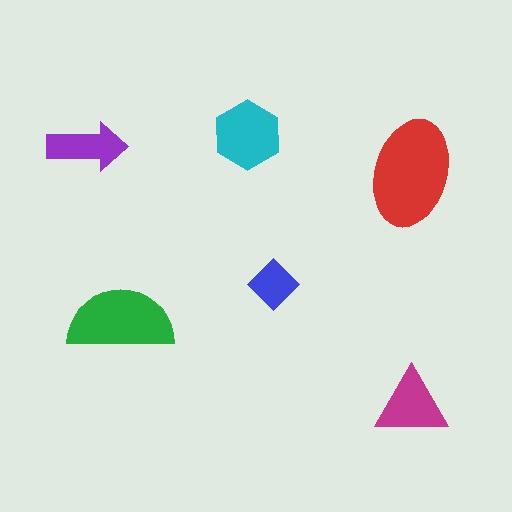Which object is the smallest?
The blue diamond.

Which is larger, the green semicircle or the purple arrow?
The green semicircle.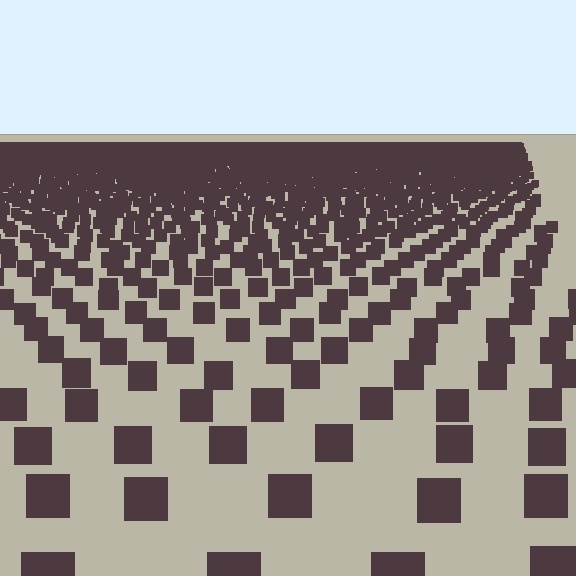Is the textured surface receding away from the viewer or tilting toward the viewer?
The surface is receding away from the viewer. Texture elements get smaller and denser toward the top.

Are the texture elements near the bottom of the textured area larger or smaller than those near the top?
Larger. Near the bottom, elements are closer to the viewer and appear at a bigger on-screen size.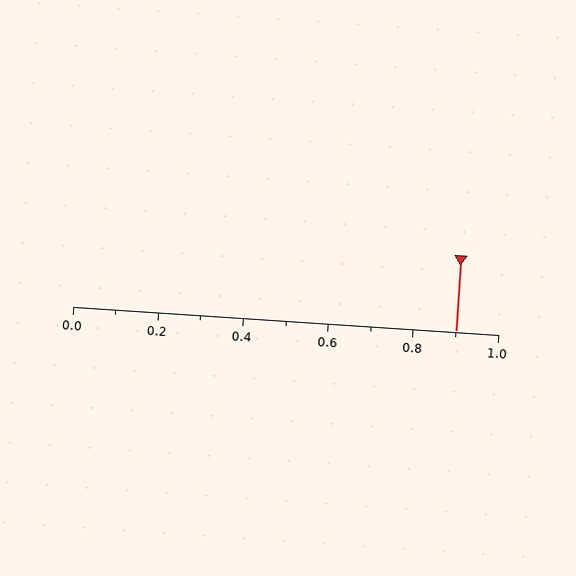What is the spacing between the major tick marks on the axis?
The major ticks are spaced 0.2 apart.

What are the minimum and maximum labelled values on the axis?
The axis runs from 0.0 to 1.0.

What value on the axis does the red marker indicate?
The marker indicates approximately 0.9.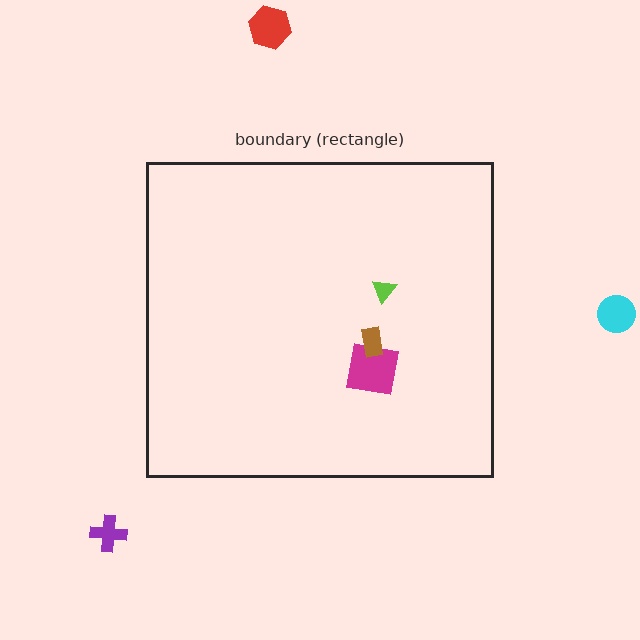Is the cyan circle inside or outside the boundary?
Outside.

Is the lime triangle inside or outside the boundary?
Inside.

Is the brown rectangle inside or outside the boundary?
Inside.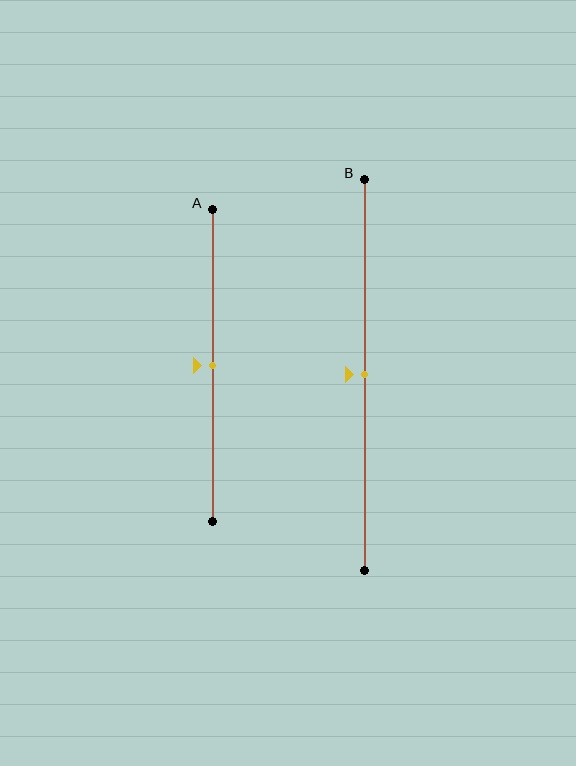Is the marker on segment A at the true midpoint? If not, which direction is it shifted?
Yes, the marker on segment A is at the true midpoint.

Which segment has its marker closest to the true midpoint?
Segment A has its marker closest to the true midpoint.